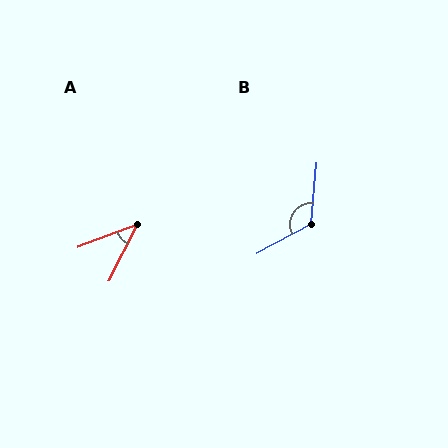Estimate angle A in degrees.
Approximately 42 degrees.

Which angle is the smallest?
A, at approximately 42 degrees.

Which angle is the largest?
B, at approximately 124 degrees.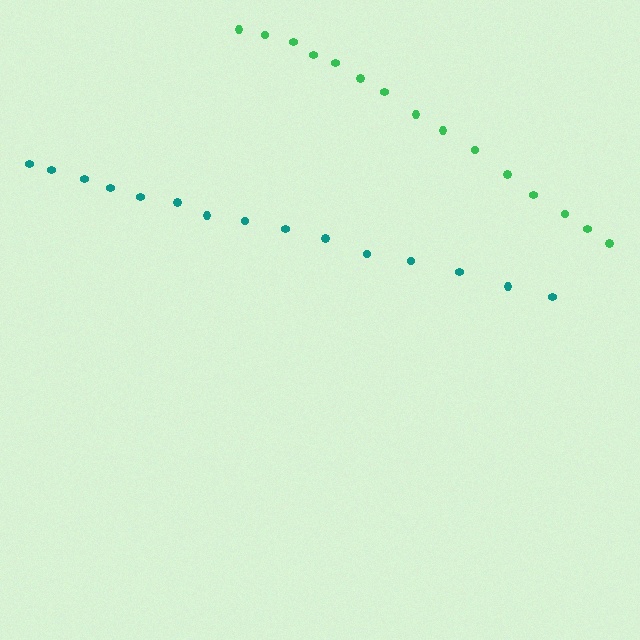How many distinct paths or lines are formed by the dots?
There are 2 distinct paths.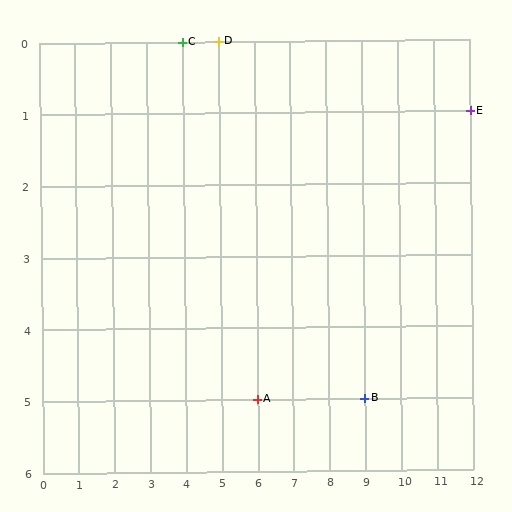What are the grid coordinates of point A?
Point A is at grid coordinates (6, 5).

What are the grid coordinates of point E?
Point E is at grid coordinates (12, 1).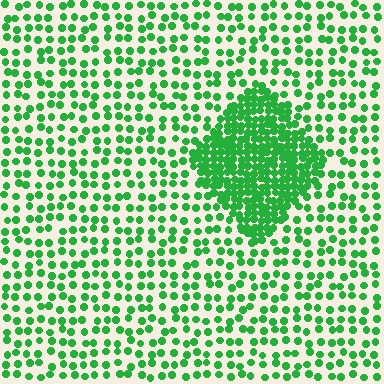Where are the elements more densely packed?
The elements are more densely packed inside the diamond boundary.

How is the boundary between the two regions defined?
The boundary is defined by a change in element density (approximately 2.7x ratio). All elements are the same color, size, and shape.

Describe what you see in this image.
The image contains small green elements arranged at two different densities. A diamond-shaped region is visible where the elements are more densely packed than the surrounding area.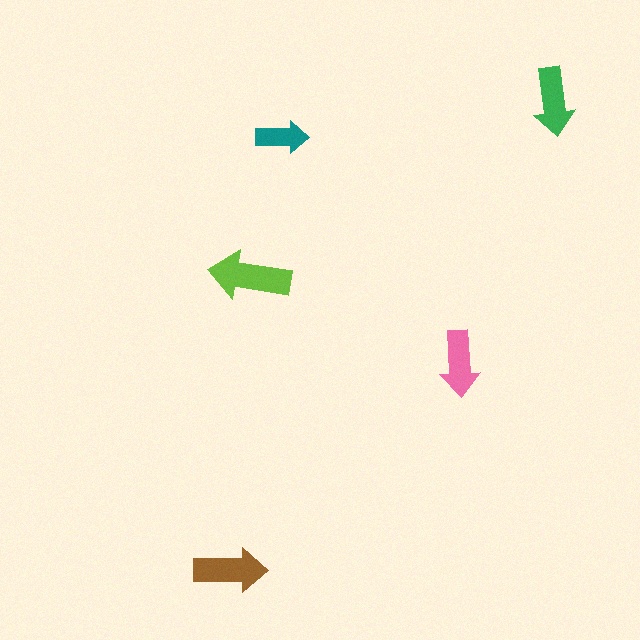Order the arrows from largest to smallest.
the lime one, the brown one, the green one, the pink one, the teal one.